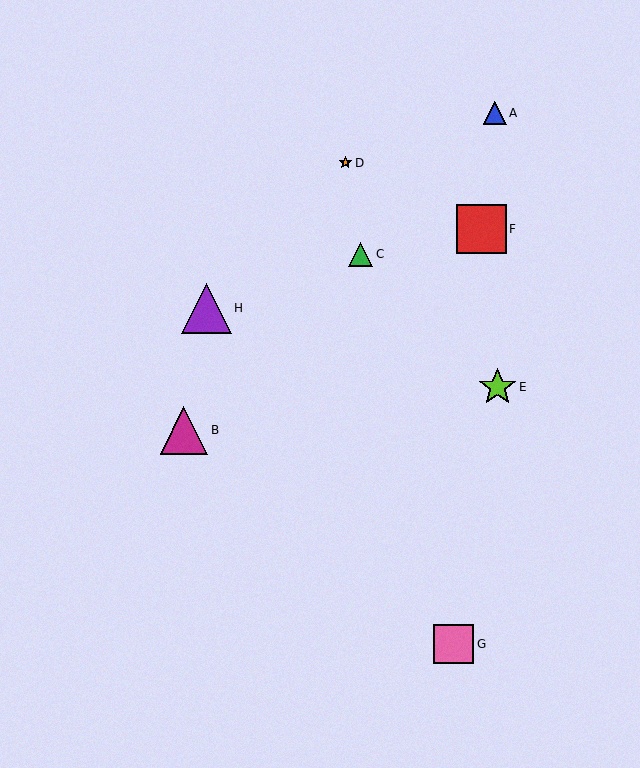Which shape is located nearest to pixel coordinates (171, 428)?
The magenta triangle (labeled B) at (184, 430) is nearest to that location.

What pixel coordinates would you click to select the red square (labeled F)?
Click at (481, 229) to select the red square F.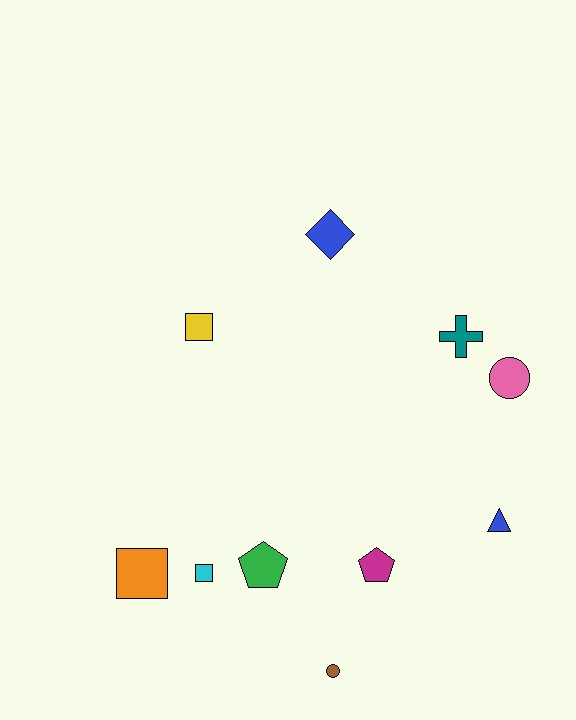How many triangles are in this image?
There is 1 triangle.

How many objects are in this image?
There are 10 objects.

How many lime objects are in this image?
There are no lime objects.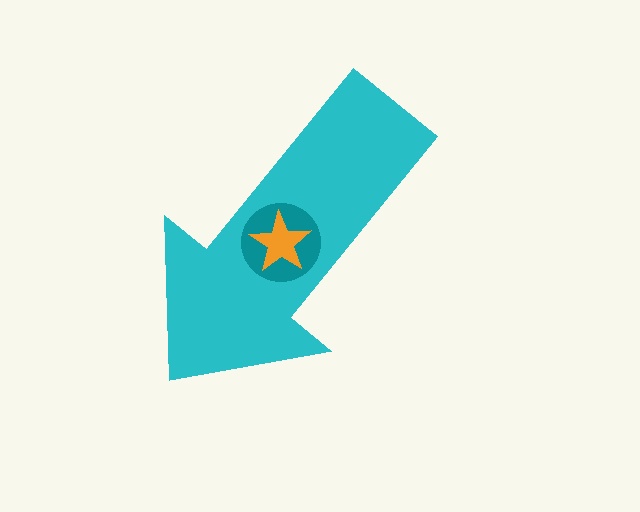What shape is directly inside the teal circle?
The orange star.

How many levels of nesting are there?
3.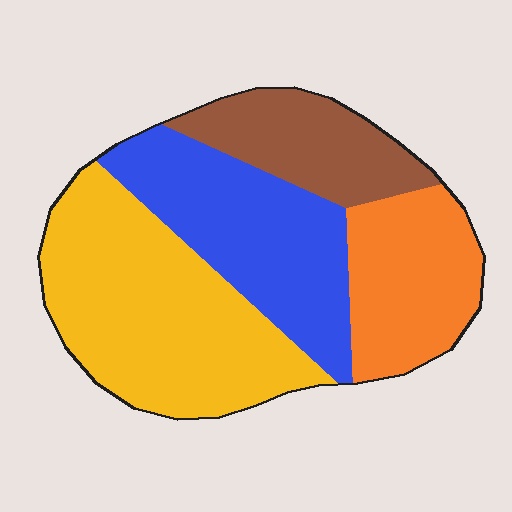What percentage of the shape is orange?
Orange covers 20% of the shape.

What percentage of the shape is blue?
Blue takes up between a sixth and a third of the shape.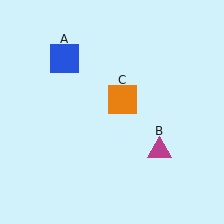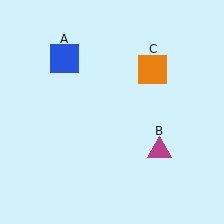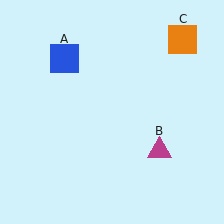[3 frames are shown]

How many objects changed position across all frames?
1 object changed position: orange square (object C).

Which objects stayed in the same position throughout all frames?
Blue square (object A) and magenta triangle (object B) remained stationary.